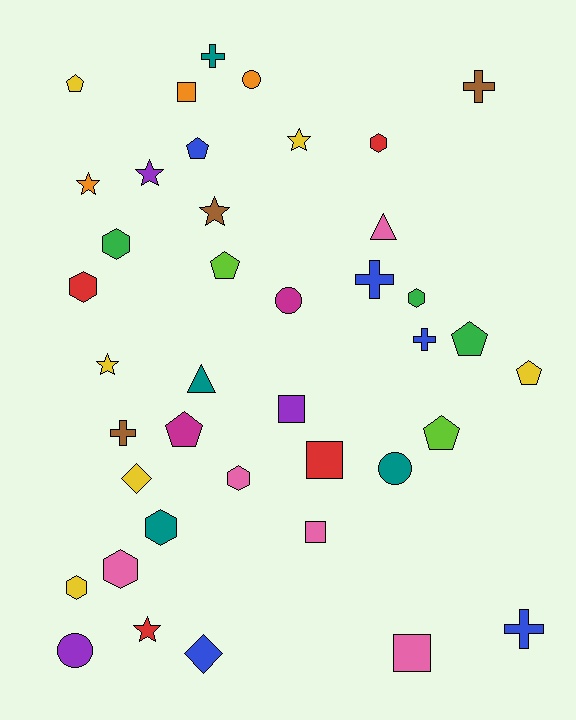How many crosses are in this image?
There are 6 crosses.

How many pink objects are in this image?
There are 5 pink objects.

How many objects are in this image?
There are 40 objects.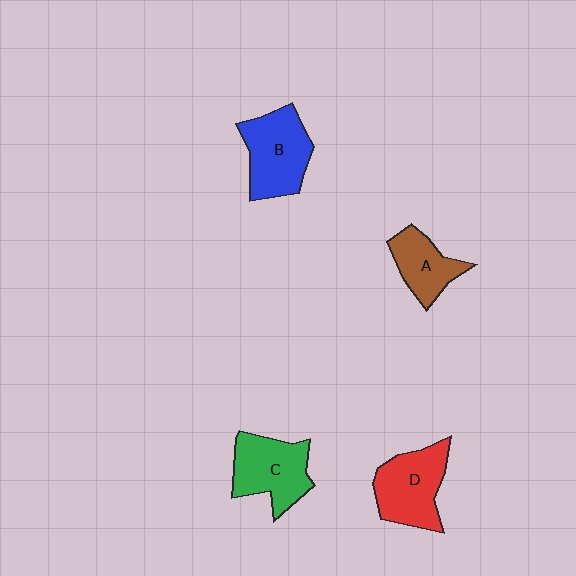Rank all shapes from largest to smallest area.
From largest to smallest: B (blue), D (red), C (green), A (brown).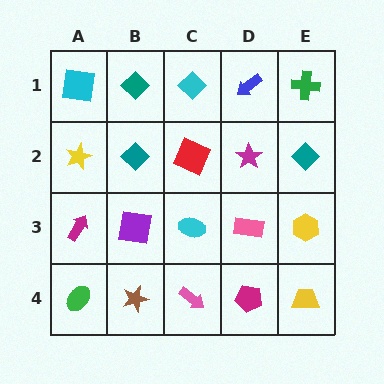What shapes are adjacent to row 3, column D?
A magenta star (row 2, column D), a magenta pentagon (row 4, column D), a cyan ellipse (row 3, column C), a yellow hexagon (row 3, column E).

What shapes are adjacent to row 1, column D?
A magenta star (row 2, column D), a cyan diamond (row 1, column C), a green cross (row 1, column E).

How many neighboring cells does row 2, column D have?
4.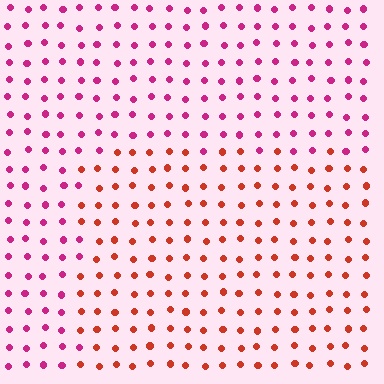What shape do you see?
I see a rectangle.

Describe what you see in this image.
The image is filled with small magenta elements in a uniform arrangement. A rectangle-shaped region is visible where the elements are tinted to a slightly different hue, forming a subtle color boundary.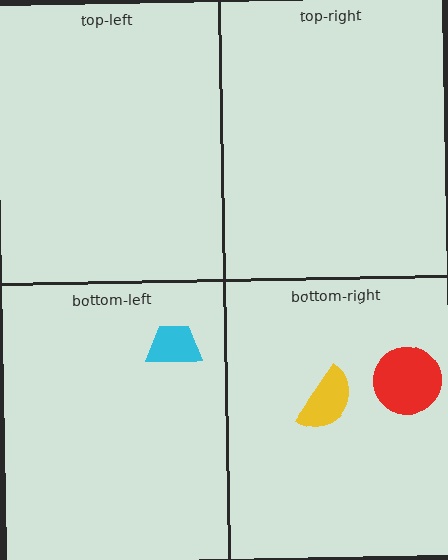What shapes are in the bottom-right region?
The red circle, the yellow semicircle.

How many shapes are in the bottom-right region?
2.